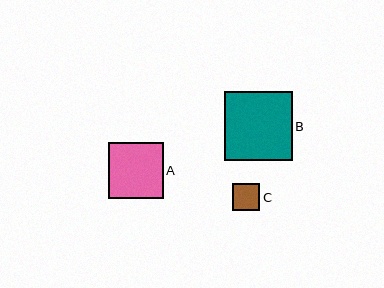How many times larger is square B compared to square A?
Square B is approximately 1.2 times the size of square A.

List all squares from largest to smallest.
From largest to smallest: B, A, C.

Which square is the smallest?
Square C is the smallest with a size of approximately 27 pixels.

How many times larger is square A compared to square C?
Square A is approximately 2.0 times the size of square C.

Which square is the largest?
Square B is the largest with a size of approximately 68 pixels.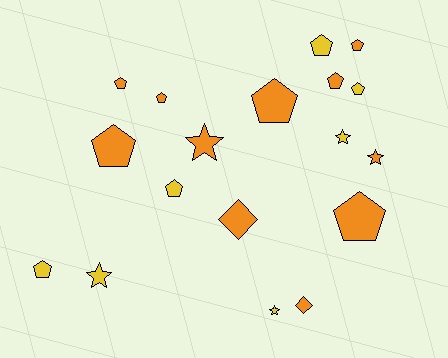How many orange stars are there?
There are 2 orange stars.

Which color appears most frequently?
Orange, with 11 objects.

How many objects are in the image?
There are 18 objects.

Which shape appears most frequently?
Pentagon, with 11 objects.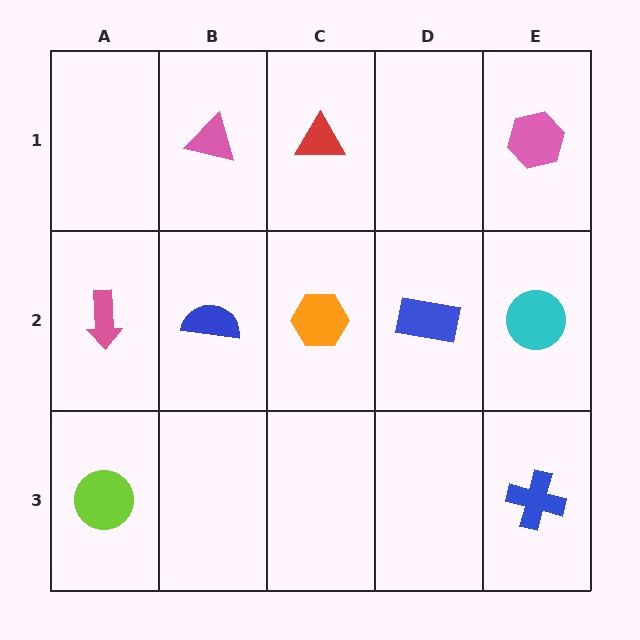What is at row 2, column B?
A blue semicircle.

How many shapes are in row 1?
3 shapes.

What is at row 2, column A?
A pink arrow.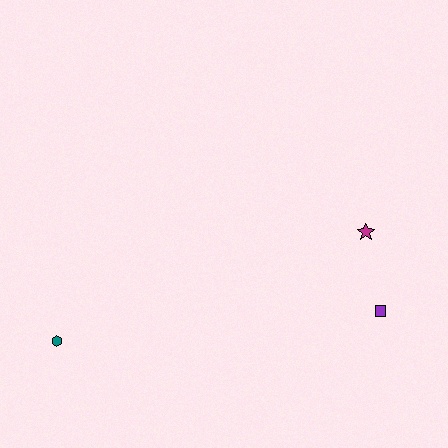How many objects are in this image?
There are 3 objects.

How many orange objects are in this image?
There are no orange objects.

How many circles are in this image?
There are no circles.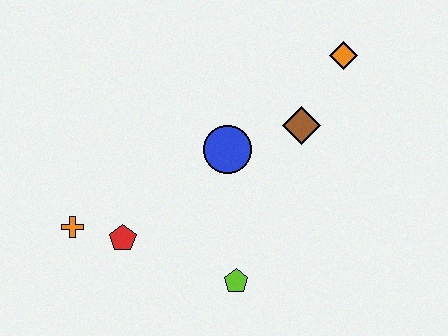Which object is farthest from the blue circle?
The orange cross is farthest from the blue circle.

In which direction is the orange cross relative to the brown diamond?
The orange cross is to the left of the brown diamond.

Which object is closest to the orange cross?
The red pentagon is closest to the orange cross.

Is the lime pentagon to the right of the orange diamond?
No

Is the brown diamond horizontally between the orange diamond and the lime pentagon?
Yes